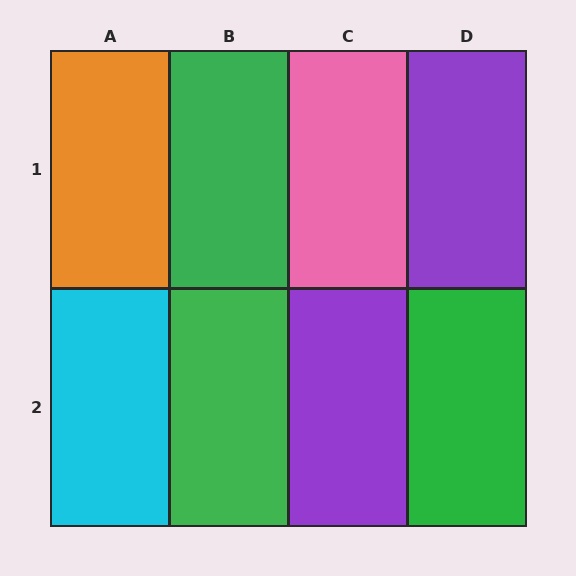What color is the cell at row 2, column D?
Green.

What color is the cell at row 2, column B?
Green.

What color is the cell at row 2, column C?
Purple.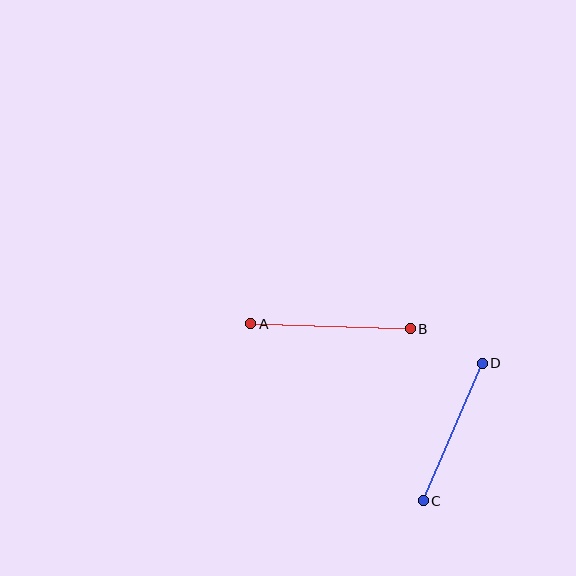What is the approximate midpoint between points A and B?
The midpoint is at approximately (330, 326) pixels.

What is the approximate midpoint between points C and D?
The midpoint is at approximately (453, 432) pixels.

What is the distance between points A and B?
The distance is approximately 160 pixels.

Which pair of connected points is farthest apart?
Points A and B are farthest apart.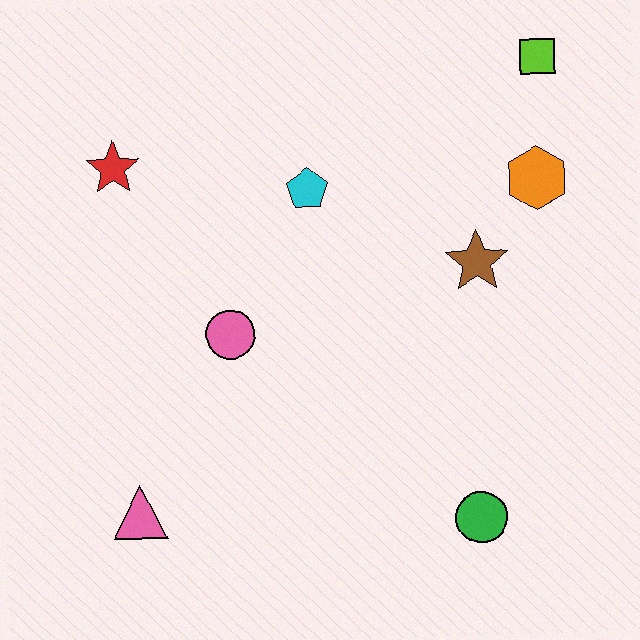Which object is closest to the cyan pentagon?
The pink circle is closest to the cyan pentagon.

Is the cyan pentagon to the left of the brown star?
Yes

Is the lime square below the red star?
No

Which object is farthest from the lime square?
The pink triangle is farthest from the lime square.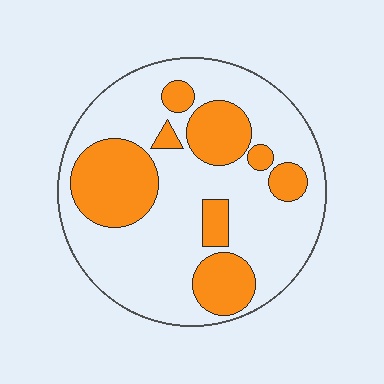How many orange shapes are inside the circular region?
8.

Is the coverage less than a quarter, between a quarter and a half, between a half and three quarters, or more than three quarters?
Between a quarter and a half.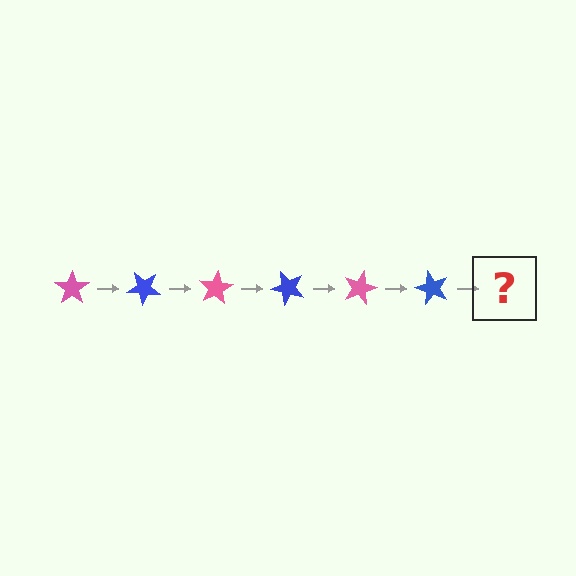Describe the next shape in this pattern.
It should be a pink star, rotated 240 degrees from the start.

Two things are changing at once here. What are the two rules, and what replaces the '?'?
The two rules are that it rotates 40 degrees each step and the color cycles through pink and blue. The '?' should be a pink star, rotated 240 degrees from the start.